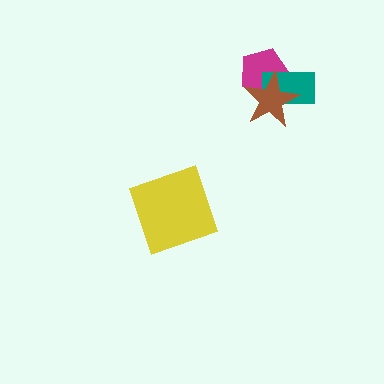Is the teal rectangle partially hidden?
Yes, it is partially covered by another shape.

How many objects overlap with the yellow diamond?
0 objects overlap with the yellow diamond.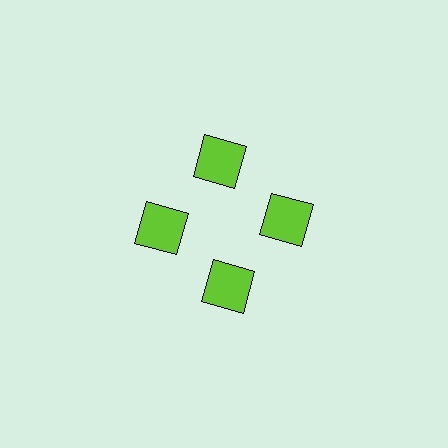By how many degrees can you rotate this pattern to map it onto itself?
The pattern maps onto itself every 90 degrees of rotation.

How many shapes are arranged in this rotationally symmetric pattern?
There are 4 shapes, arranged in 4 groups of 1.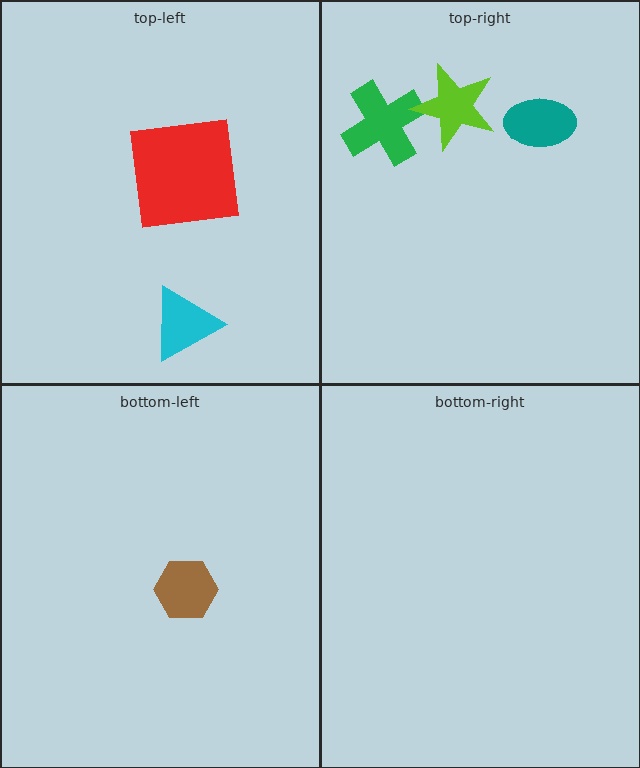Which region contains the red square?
The top-left region.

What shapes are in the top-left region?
The red square, the cyan triangle.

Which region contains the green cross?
The top-right region.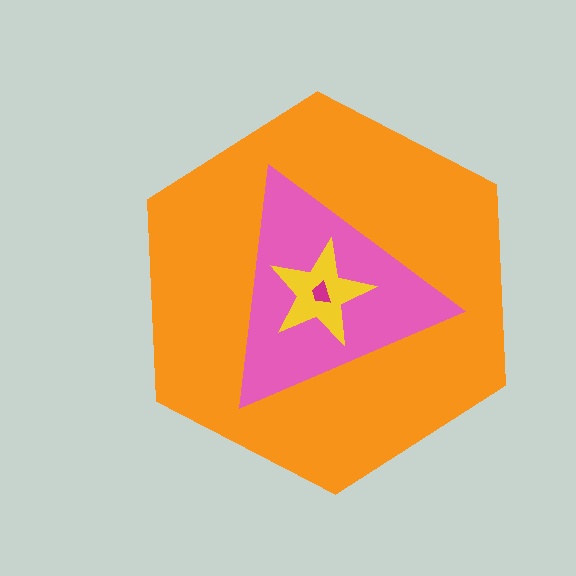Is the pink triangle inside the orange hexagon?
Yes.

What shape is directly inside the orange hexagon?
The pink triangle.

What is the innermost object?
The magenta trapezoid.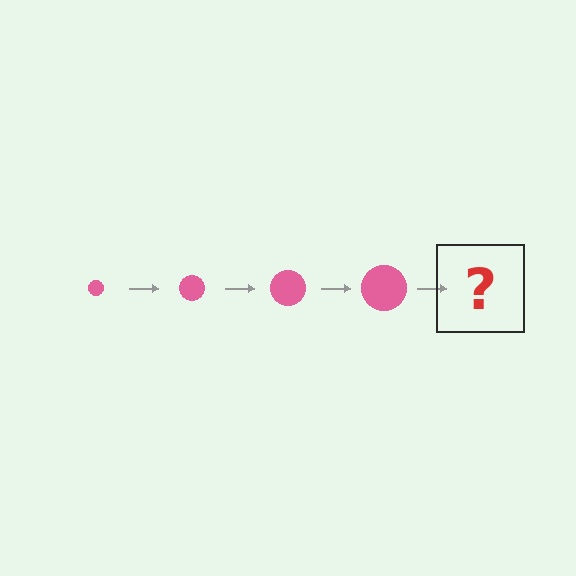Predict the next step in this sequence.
The next step is a pink circle, larger than the previous one.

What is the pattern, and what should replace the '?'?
The pattern is that the circle gets progressively larger each step. The '?' should be a pink circle, larger than the previous one.